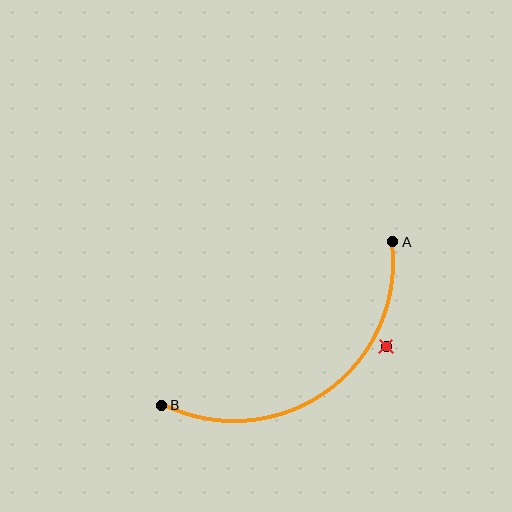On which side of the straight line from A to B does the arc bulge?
The arc bulges below and to the right of the straight line connecting A and B.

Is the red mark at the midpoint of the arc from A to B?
No — the red mark does not lie on the arc at all. It sits slightly outside the curve.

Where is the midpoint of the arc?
The arc midpoint is the point on the curve farthest from the straight line joining A and B. It sits below and to the right of that line.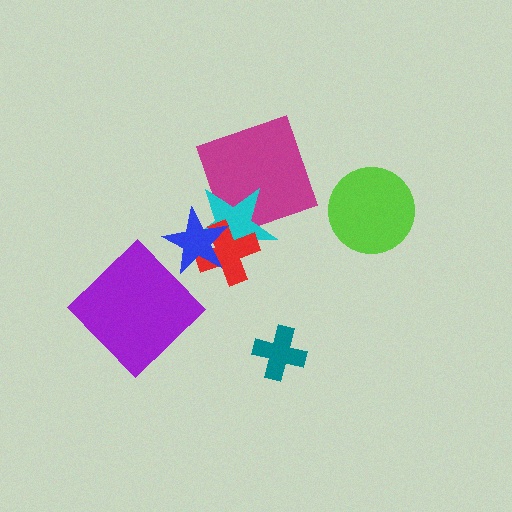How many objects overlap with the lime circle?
0 objects overlap with the lime circle.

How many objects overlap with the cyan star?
3 objects overlap with the cyan star.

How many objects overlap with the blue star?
2 objects overlap with the blue star.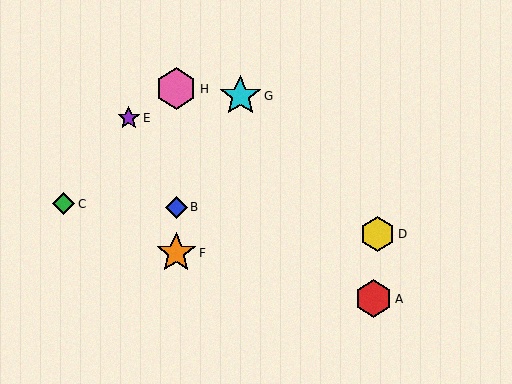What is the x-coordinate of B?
Object B is at x≈176.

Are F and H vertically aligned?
Yes, both are at x≈176.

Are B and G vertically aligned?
No, B is at x≈176 and G is at x≈240.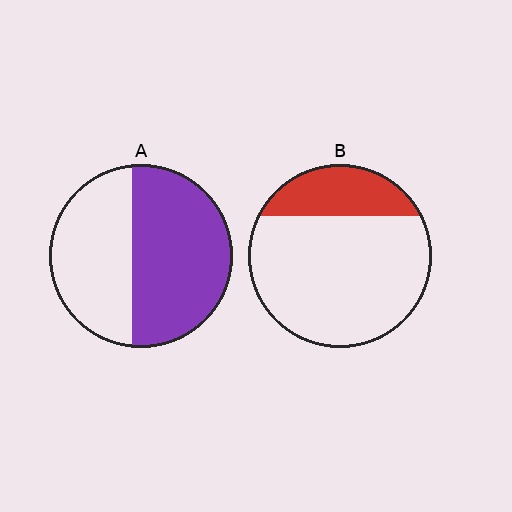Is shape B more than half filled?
No.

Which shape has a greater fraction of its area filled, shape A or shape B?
Shape A.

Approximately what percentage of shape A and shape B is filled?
A is approximately 55% and B is approximately 25%.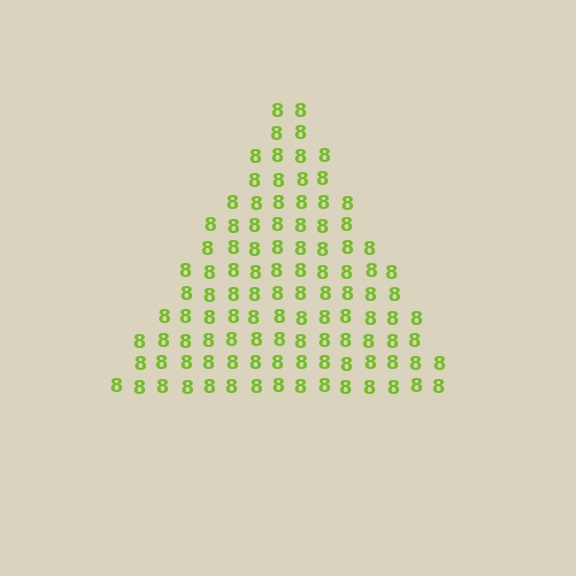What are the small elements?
The small elements are digit 8's.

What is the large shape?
The large shape is a triangle.